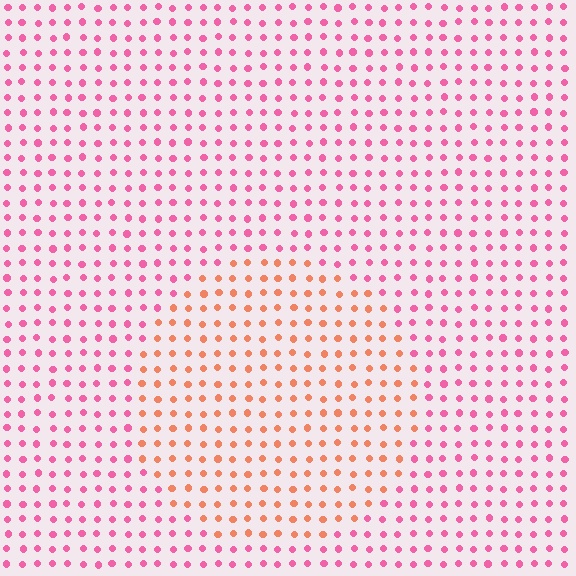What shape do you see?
I see a circle.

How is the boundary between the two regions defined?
The boundary is defined purely by a slight shift in hue (about 43 degrees). Spacing, size, and orientation are identical on both sides.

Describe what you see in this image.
The image is filled with small pink elements in a uniform arrangement. A circle-shaped region is visible where the elements are tinted to a slightly different hue, forming a subtle color boundary.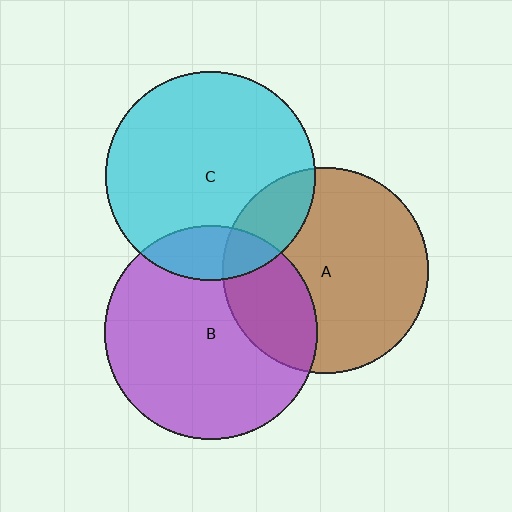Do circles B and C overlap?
Yes.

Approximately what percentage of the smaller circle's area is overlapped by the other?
Approximately 15%.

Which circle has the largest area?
Circle B (purple).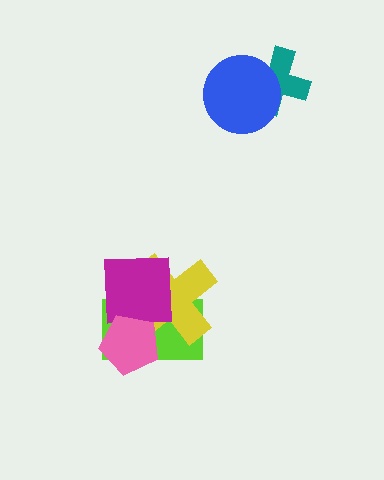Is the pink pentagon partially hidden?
No, no other shape covers it.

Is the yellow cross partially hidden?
Yes, it is partially covered by another shape.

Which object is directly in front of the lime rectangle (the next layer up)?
The yellow cross is directly in front of the lime rectangle.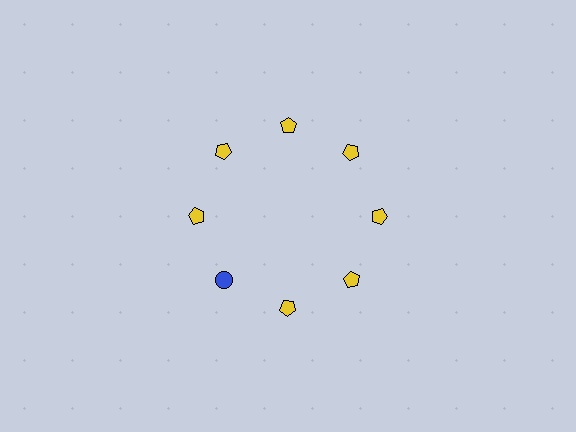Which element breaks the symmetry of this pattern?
The blue circle at roughly the 8 o'clock position breaks the symmetry. All other shapes are yellow pentagons.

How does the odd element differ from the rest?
It differs in both color (blue instead of yellow) and shape (circle instead of pentagon).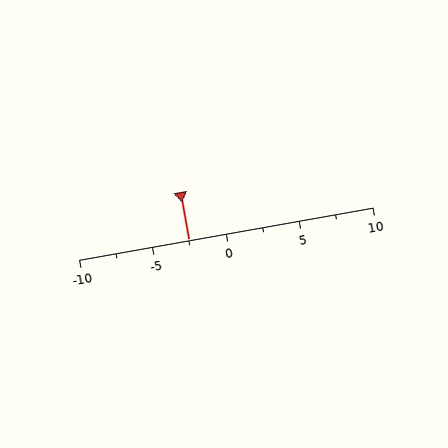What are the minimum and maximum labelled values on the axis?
The axis runs from -10 to 10.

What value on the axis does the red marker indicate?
The marker indicates approximately -2.5.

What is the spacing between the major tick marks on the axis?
The major ticks are spaced 5 apart.